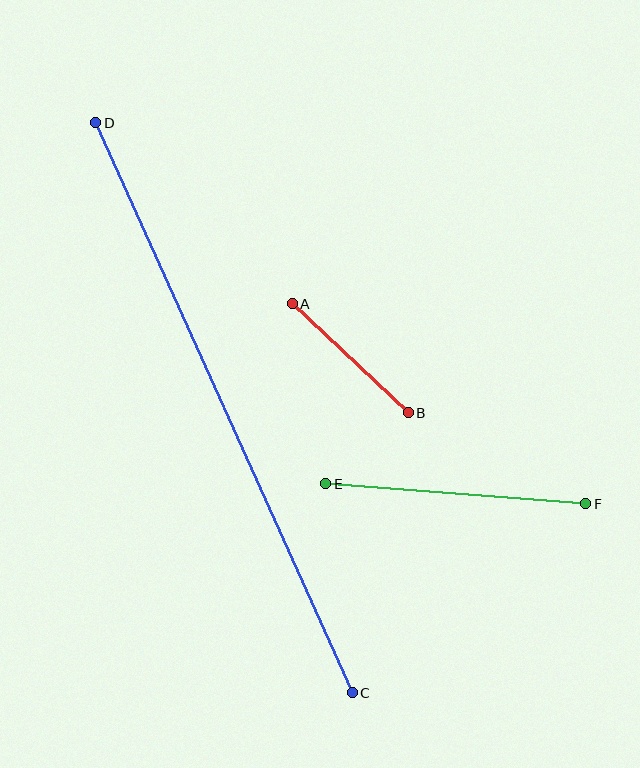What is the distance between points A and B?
The distance is approximately 159 pixels.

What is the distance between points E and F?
The distance is approximately 261 pixels.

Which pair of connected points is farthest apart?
Points C and D are farthest apart.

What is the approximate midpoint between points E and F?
The midpoint is at approximately (456, 494) pixels.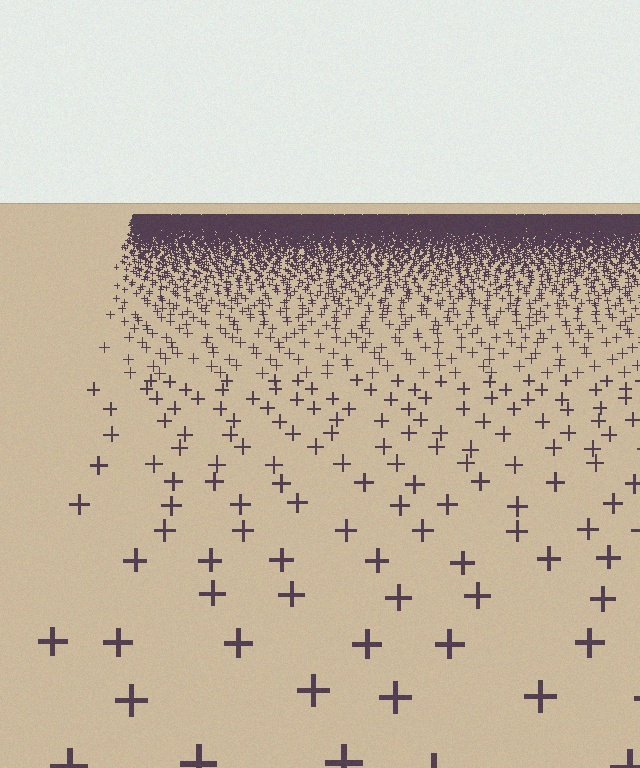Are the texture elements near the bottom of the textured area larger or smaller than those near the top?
Larger. Near the bottom, elements are closer to the viewer and appear at a bigger on-screen size.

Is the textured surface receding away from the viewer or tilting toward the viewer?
The surface is receding away from the viewer. Texture elements get smaller and denser toward the top.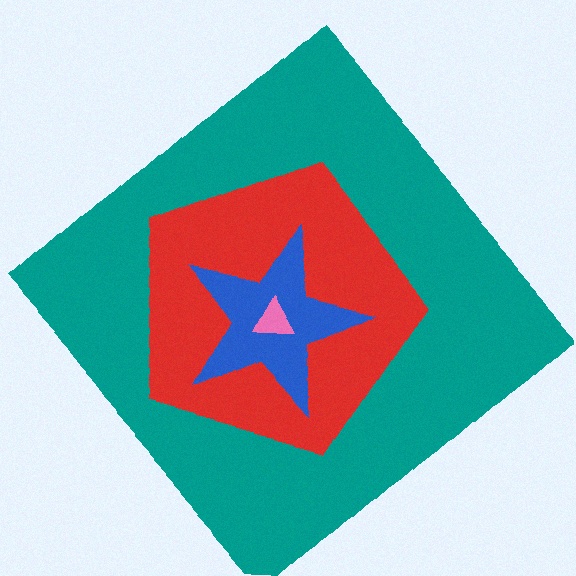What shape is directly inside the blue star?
The pink triangle.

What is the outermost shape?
The teal diamond.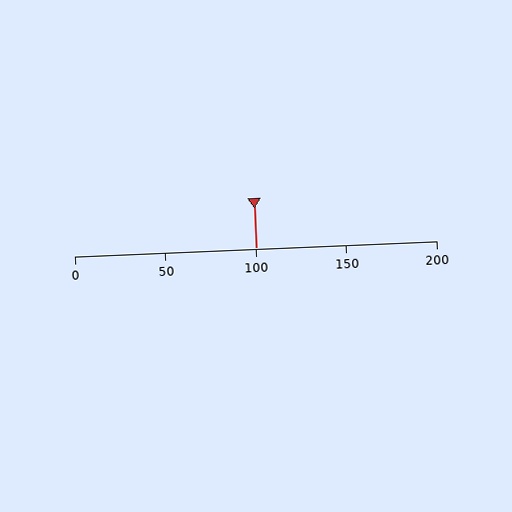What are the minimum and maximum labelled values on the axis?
The axis runs from 0 to 200.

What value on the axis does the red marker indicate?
The marker indicates approximately 100.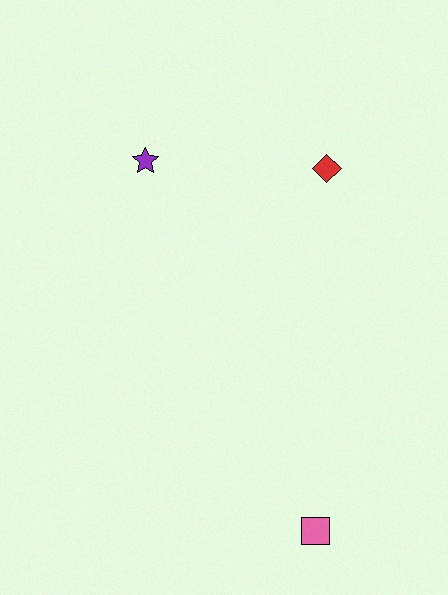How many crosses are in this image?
There are no crosses.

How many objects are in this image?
There are 3 objects.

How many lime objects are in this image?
There are no lime objects.